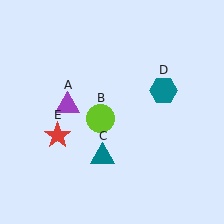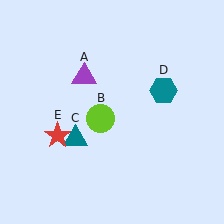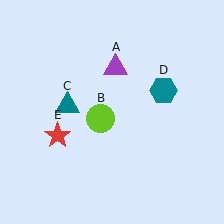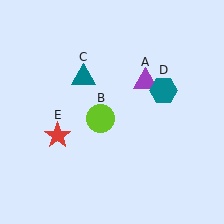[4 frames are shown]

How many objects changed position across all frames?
2 objects changed position: purple triangle (object A), teal triangle (object C).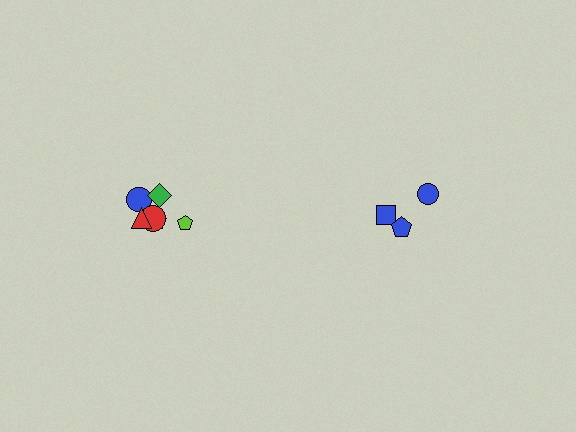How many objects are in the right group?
There are 3 objects.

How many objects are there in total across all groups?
There are 9 objects.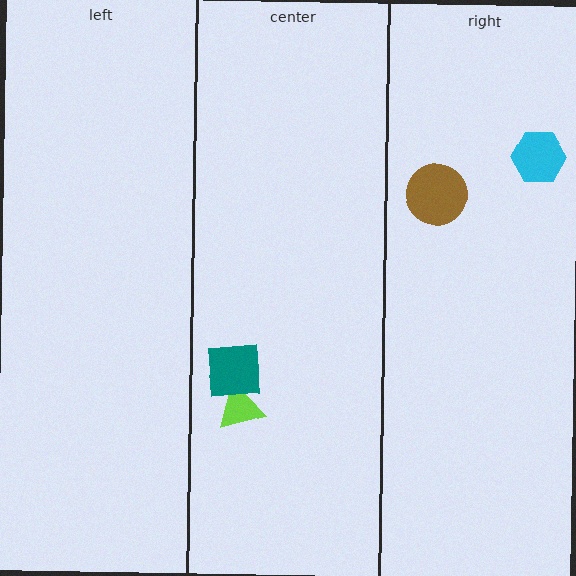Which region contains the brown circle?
The right region.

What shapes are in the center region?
The lime triangle, the teal square.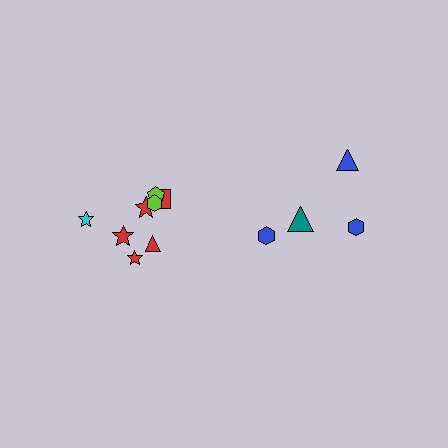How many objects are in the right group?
There are 4 objects.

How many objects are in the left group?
There are 8 objects.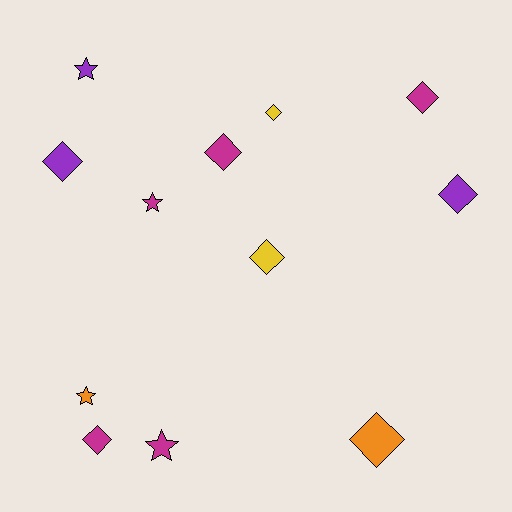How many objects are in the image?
There are 12 objects.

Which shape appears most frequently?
Diamond, with 8 objects.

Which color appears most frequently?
Magenta, with 5 objects.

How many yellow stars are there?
There are no yellow stars.